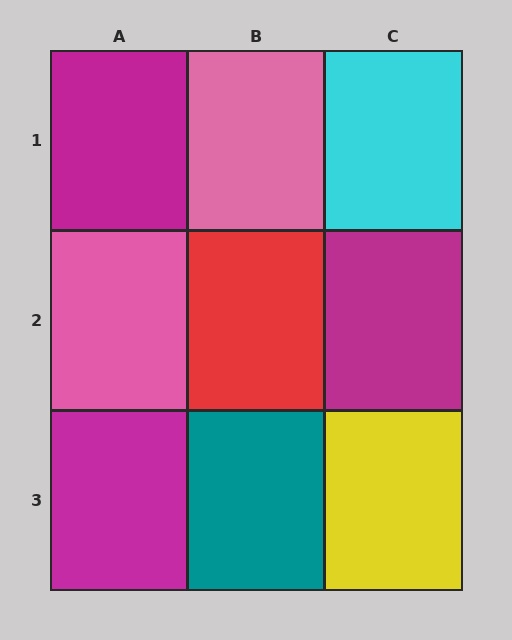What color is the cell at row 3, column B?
Teal.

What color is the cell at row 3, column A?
Magenta.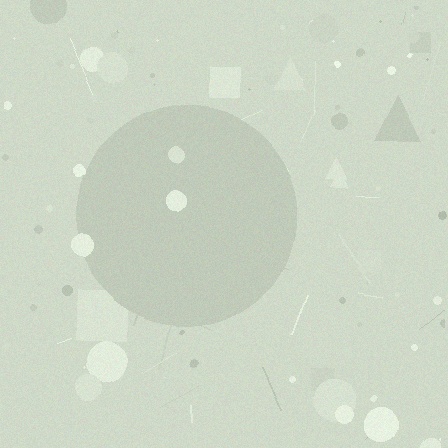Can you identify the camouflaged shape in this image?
The camouflaged shape is a circle.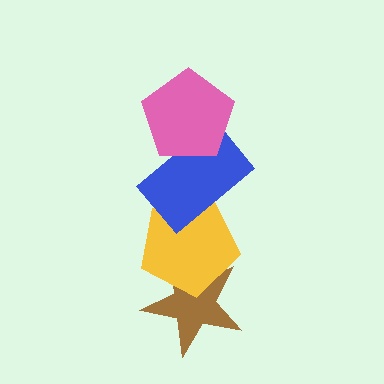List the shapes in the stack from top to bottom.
From top to bottom: the pink pentagon, the blue rectangle, the yellow pentagon, the brown star.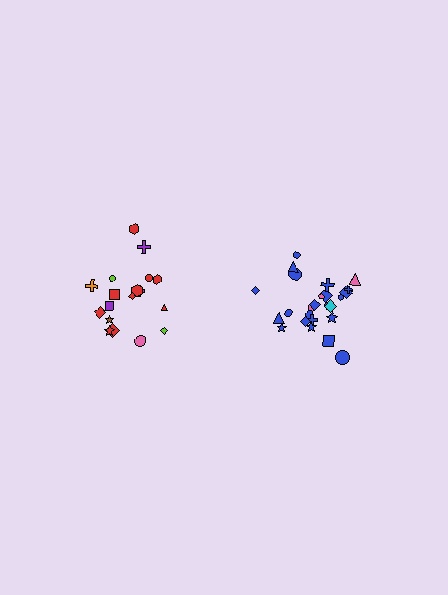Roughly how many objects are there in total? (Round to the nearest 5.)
Roughly 45 objects in total.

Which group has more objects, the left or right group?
The right group.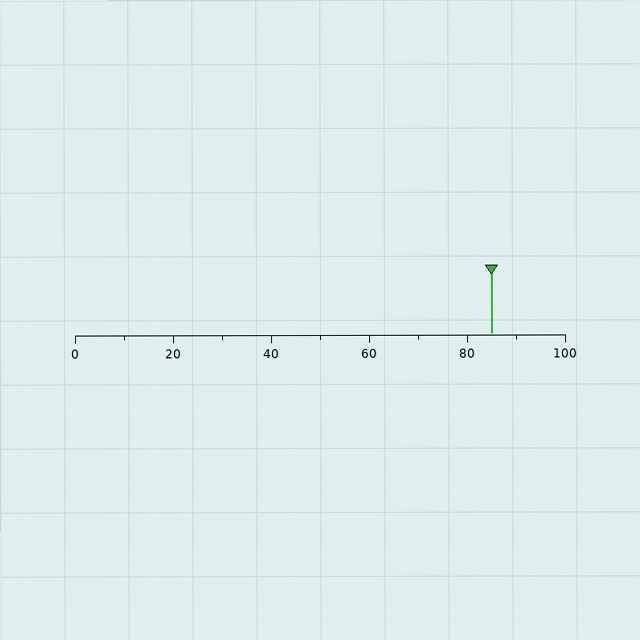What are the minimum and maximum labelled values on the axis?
The axis runs from 0 to 100.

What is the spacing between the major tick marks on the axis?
The major ticks are spaced 20 apart.